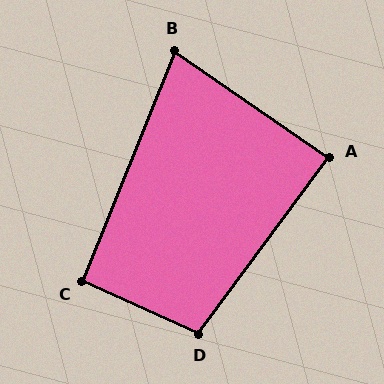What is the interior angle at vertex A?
Approximately 88 degrees (approximately right).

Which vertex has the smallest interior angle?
B, at approximately 78 degrees.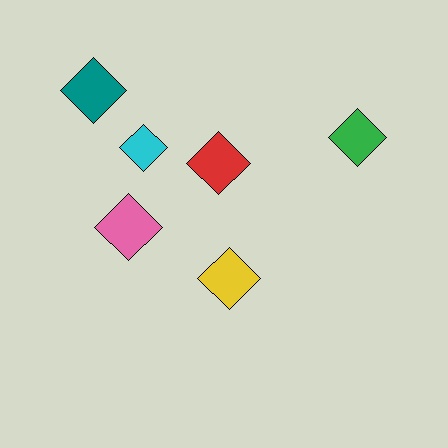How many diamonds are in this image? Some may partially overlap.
There are 6 diamonds.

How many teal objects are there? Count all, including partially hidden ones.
There is 1 teal object.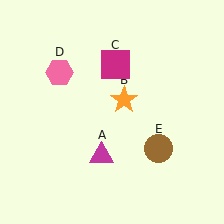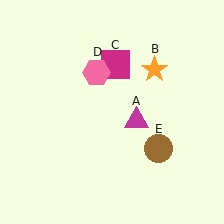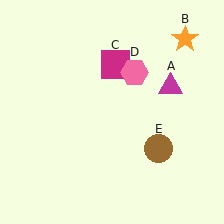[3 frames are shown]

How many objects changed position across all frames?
3 objects changed position: magenta triangle (object A), orange star (object B), pink hexagon (object D).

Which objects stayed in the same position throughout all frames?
Magenta square (object C) and brown circle (object E) remained stationary.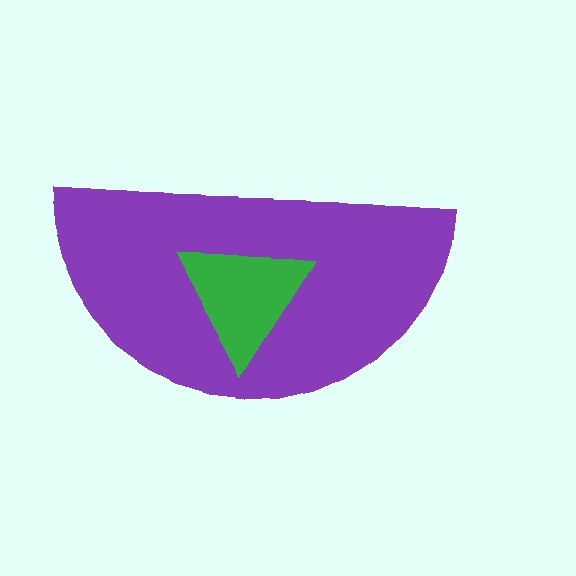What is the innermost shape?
The green triangle.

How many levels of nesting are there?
2.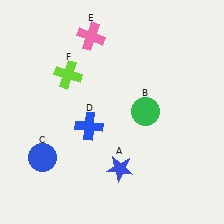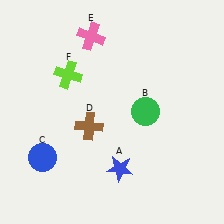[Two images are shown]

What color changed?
The cross (D) changed from blue in Image 1 to brown in Image 2.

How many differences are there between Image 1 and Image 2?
There is 1 difference between the two images.